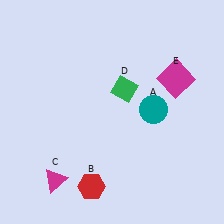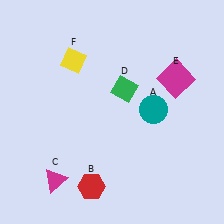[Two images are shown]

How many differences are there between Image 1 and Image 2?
There is 1 difference between the two images.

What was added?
A yellow diamond (F) was added in Image 2.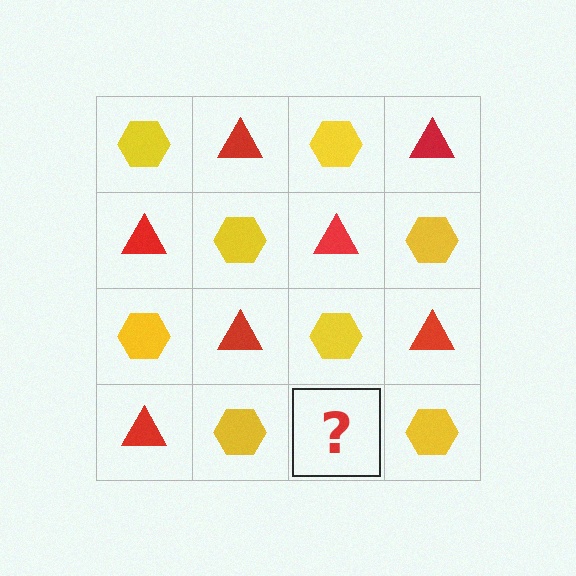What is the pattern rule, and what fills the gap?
The rule is that it alternates yellow hexagon and red triangle in a checkerboard pattern. The gap should be filled with a red triangle.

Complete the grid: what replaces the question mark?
The question mark should be replaced with a red triangle.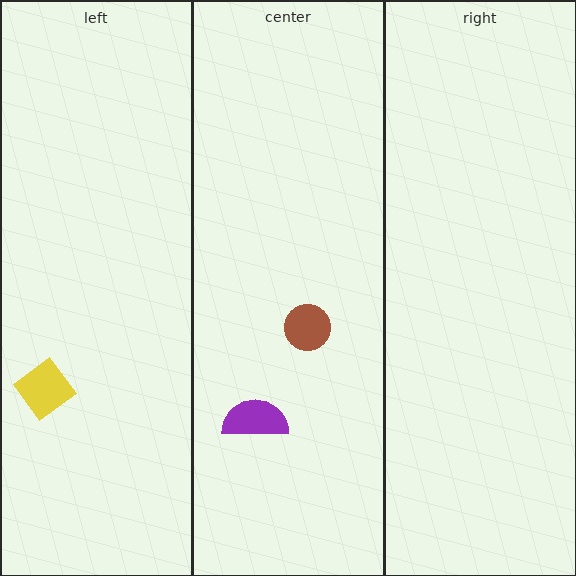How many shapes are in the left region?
1.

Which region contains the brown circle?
The center region.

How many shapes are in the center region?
2.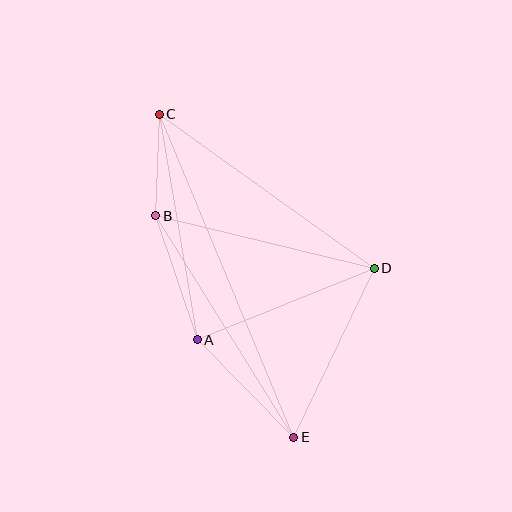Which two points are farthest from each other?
Points C and E are farthest from each other.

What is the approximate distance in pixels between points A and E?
The distance between A and E is approximately 137 pixels.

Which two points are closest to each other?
Points B and C are closest to each other.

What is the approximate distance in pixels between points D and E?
The distance between D and E is approximately 187 pixels.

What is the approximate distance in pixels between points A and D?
The distance between A and D is approximately 191 pixels.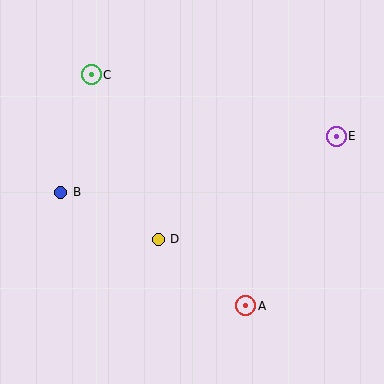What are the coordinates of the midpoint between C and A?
The midpoint between C and A is at (169, 190).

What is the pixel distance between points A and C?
The distance between A and C is 278 pixels.